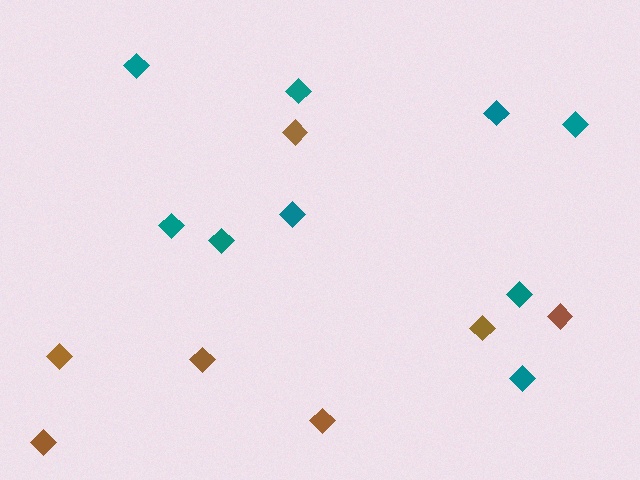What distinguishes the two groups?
There are 2 groups: one group of brown diamonds (7) and one group of teal diamonds (9).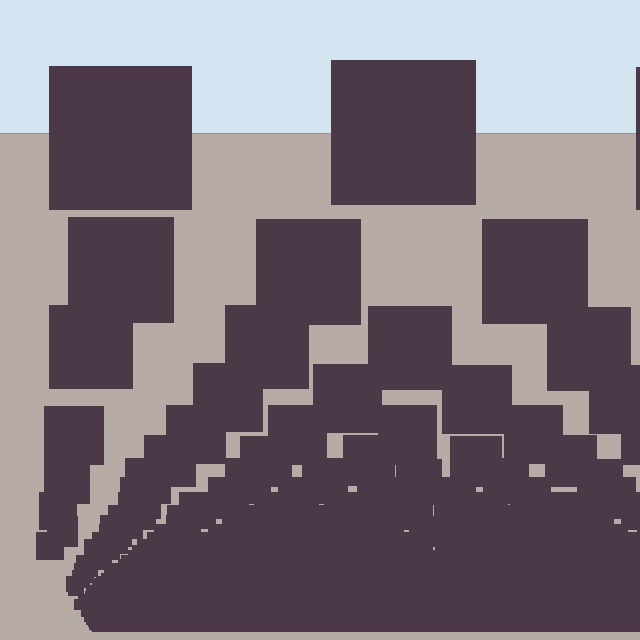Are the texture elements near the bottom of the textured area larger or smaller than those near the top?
Smaller. The gradient is inverted — elements near the bottom are smaller and denser.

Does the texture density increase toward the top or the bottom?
Density increases toward the bottom.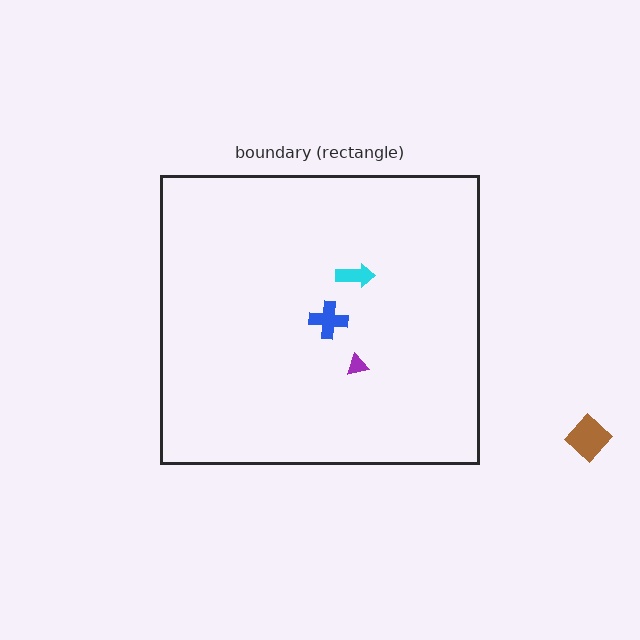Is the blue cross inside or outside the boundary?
Inside.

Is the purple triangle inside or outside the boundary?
Inside.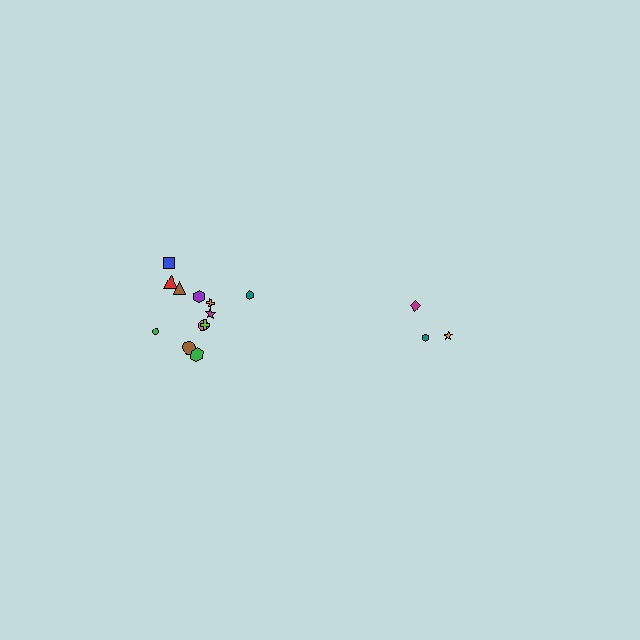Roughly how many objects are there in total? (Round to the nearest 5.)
Roughly 15 objects in total.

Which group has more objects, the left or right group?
The left group.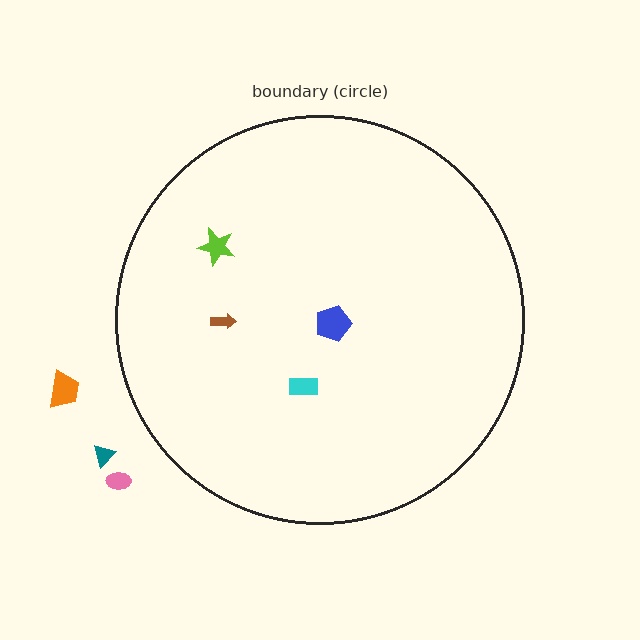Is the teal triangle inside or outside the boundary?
Outside.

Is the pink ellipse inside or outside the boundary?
Outside.